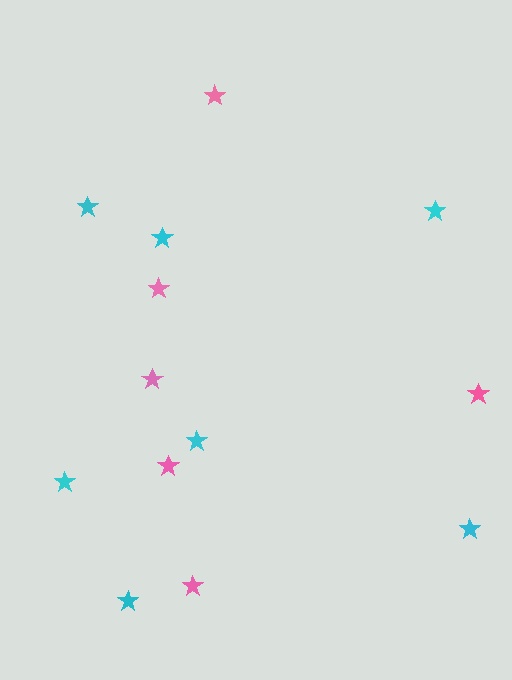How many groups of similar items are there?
There are 2 groups: one group of pink stars (6) and one group of cyan stars (7).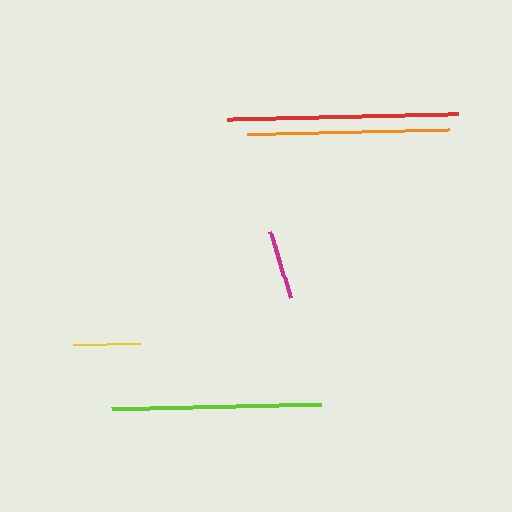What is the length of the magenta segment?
The magenta segment is approximately 69 pixels long.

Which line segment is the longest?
The red line is the longest at approximately 231 pixels.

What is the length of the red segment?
The red segment is approximately 231 pixels long.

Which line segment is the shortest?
The yellow line is the shortest at approximately 67 pixels.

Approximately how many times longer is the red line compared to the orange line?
The red line is approximately 1.1 times the length of the orange line.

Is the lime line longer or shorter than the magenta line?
The lime line is longer than the magenta line.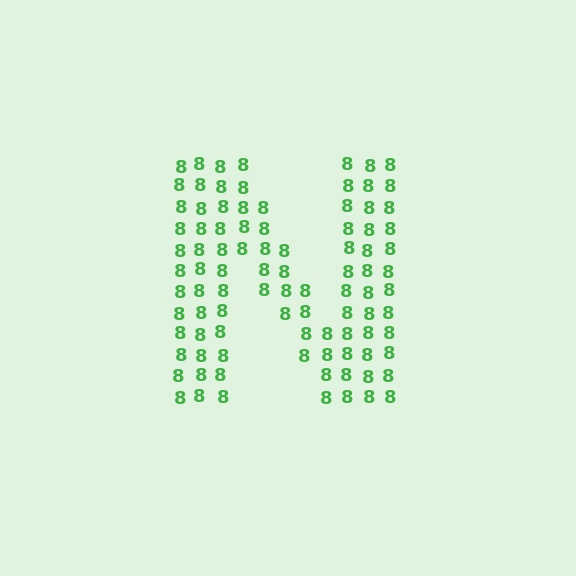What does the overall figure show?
The overall figure shows the letter N.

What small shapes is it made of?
It is made of small digit 8's.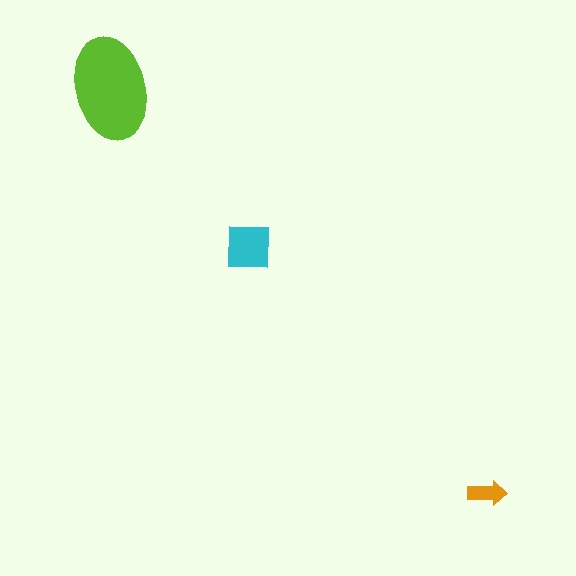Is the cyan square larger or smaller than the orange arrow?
Larger.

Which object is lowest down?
The orange arrow is bottommost.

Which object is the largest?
The lime ellipse.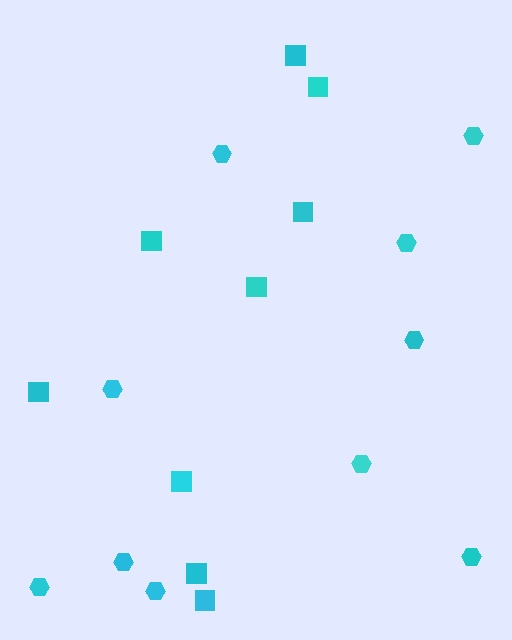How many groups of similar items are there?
There are 2 groups: one group of hexagons (10) and one group of squares (9).